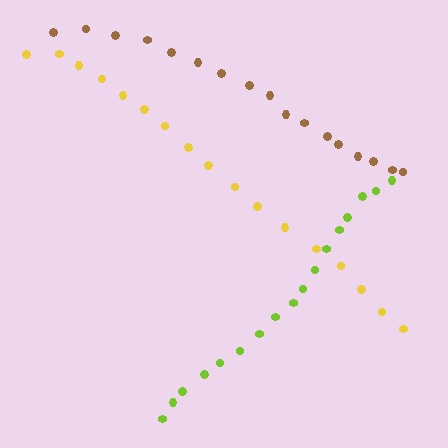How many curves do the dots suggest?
There are 3 distinct paths.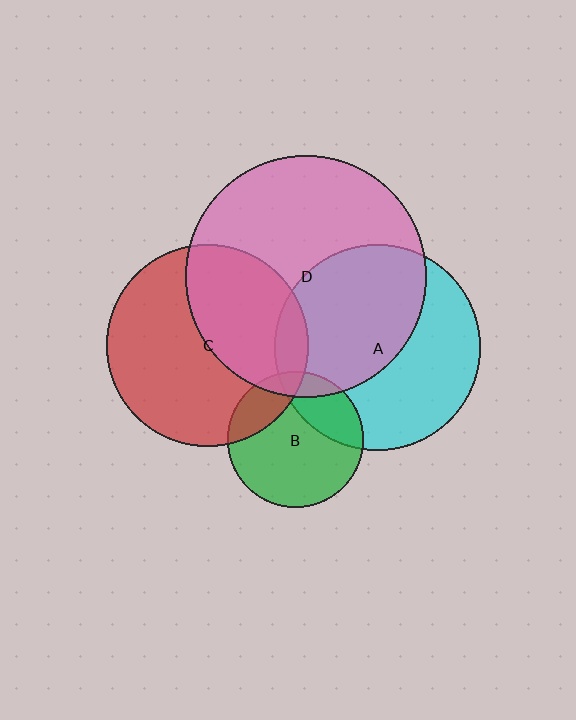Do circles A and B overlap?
Yes.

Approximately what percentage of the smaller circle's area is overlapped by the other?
Approximately 25%.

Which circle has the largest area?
Circle D (pink).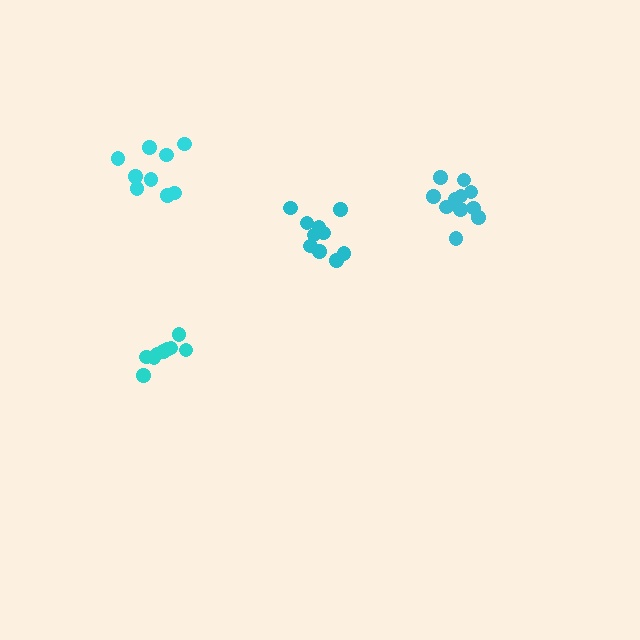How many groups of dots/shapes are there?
There are 4 groups.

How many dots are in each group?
Group 1: 9 dots, Group 2: 10 dots, Group 3: 9 dots, Group 4: 11 dots (39 total).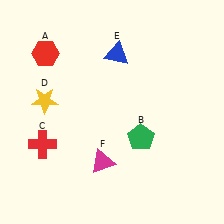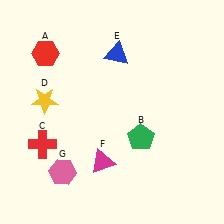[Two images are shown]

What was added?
A pink hexagon (G) was added in Image 2.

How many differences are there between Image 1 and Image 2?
There is 1 difference between the two images.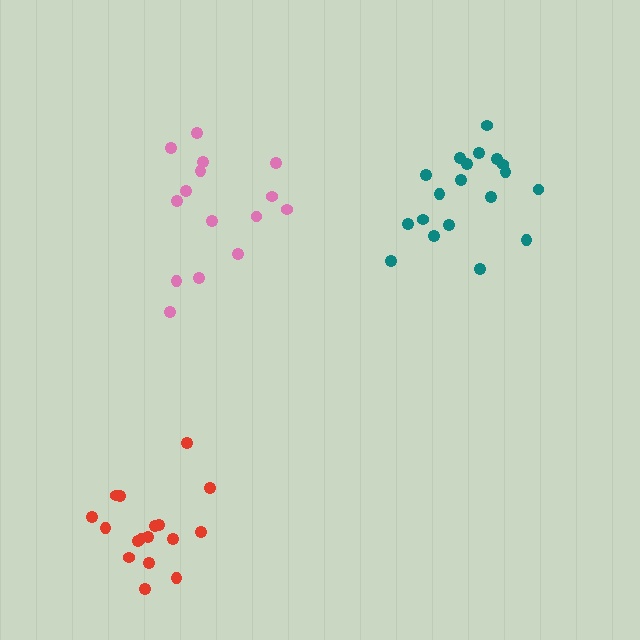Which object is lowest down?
The red cluster is bottommost.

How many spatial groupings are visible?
There are 3 spatial groupings.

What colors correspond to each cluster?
The clusters are colored: teal, pink, red.